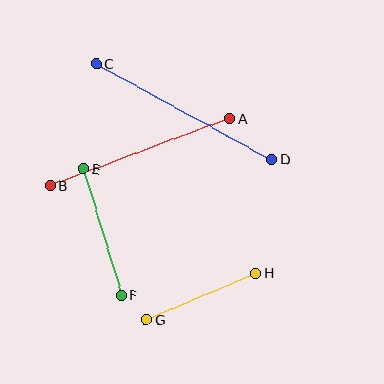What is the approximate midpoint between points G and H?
The midpoint is at approximately (201, 296) pixels.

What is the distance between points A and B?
The distance is approximately 191 pixels.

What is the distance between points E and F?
The distance is approximately 132 pixels.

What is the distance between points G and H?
The distance is approximately 119 pixels.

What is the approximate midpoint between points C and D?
The midpoint is at approximately (184, 112) pixels.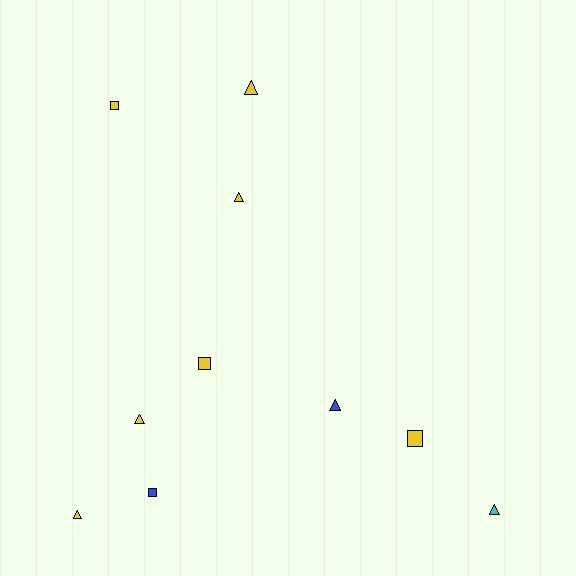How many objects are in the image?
There are 10 objects.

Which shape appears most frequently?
Triangle, with 6 objects.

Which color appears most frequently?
Yellow, with 7 objects.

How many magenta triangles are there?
There are no magenta triangles.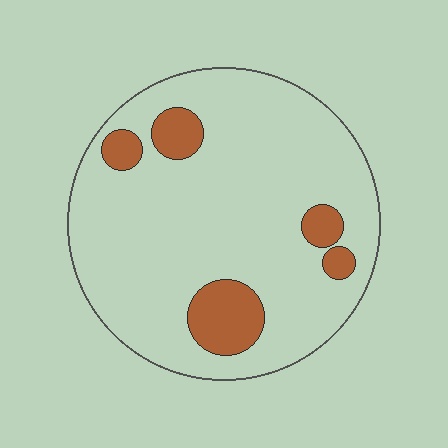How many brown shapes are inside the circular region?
5.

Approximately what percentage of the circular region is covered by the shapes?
Approximately 15%.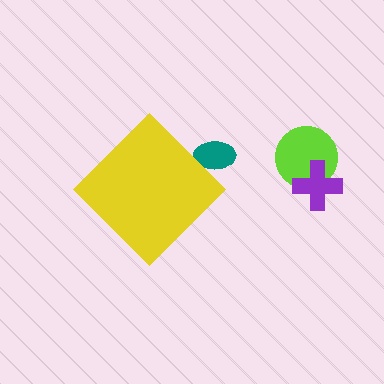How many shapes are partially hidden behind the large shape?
1 shape is partially hidden.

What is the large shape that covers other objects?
A yellow diamond.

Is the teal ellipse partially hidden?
Yes, the teal ellipse is partially hidden behind the yellow diamond.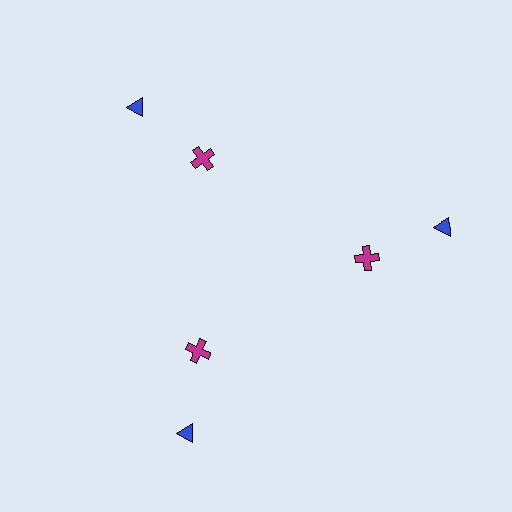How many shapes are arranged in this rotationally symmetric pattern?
There are 6 shapes, arranged in 3 groups of 2.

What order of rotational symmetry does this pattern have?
This pattern has 3-fold rotational symmetry.